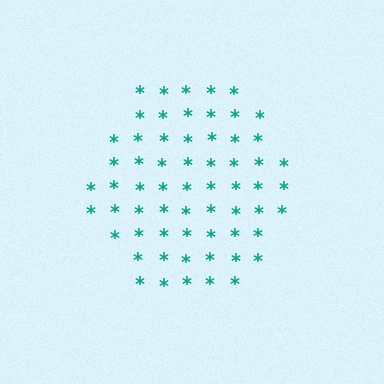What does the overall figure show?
The overall figure shows a hexagon.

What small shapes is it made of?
It is made of small asterisks.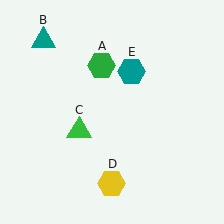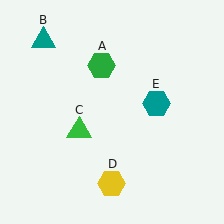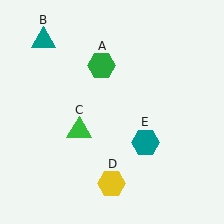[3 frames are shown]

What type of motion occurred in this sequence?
The teal hexagon (object E) rotated clockwise around the center of the scene.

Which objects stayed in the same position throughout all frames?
Green hexagon (object A) and teal triangle (object B) and green triangle (object C) and yellow hexagon (object D) remained stationary.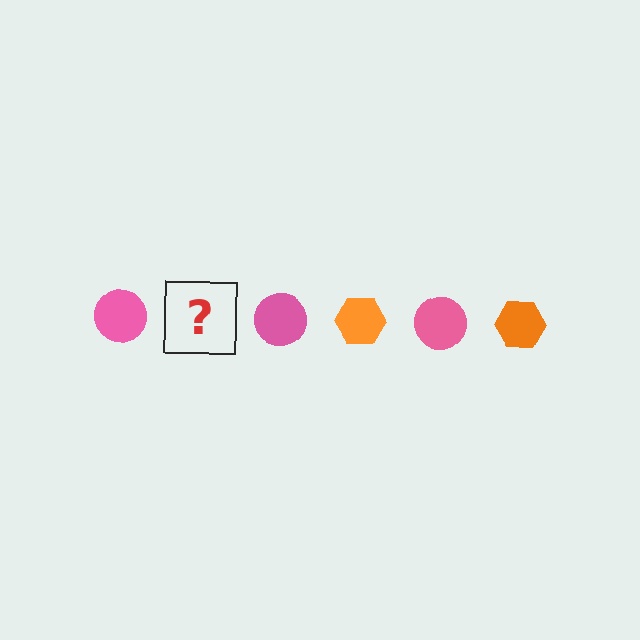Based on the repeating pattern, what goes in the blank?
The blank should be an orange hexagon.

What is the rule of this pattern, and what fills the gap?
The rule is that the pattern alternates between pink circle and orange hexagon. The gap should be filled with an orange hexagon.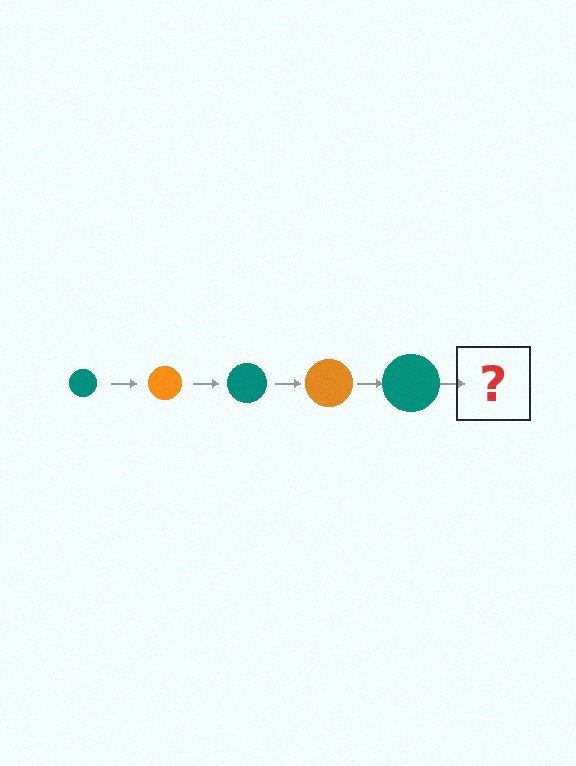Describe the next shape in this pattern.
It should be an orange circle, larger than the previous one.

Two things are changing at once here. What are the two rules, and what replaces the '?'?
The two rules are that the circle grows larger each step and the color cycles through teal and orange. The '?' should be an orange circle, larger than the previous one.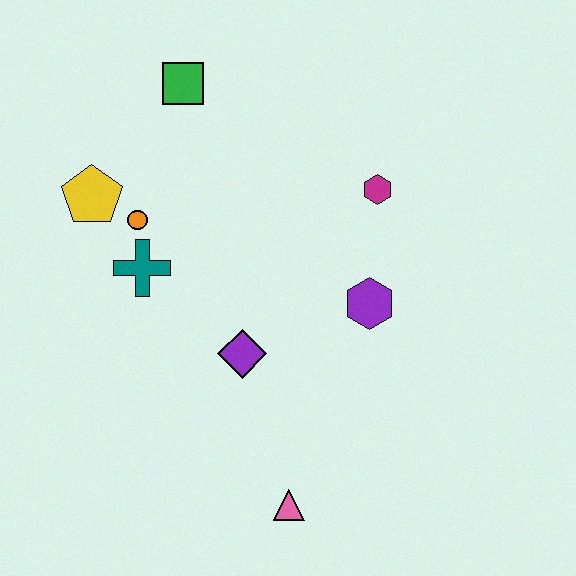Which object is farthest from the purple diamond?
The green square is farthest from the purple diamond.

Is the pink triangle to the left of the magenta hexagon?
Yes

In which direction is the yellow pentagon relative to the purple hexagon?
The yellow pentagon is to the left of the purple hexagon.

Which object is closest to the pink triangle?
The purple diamond is closest to the pink triangle.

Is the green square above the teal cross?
Yes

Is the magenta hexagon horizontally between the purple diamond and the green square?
No